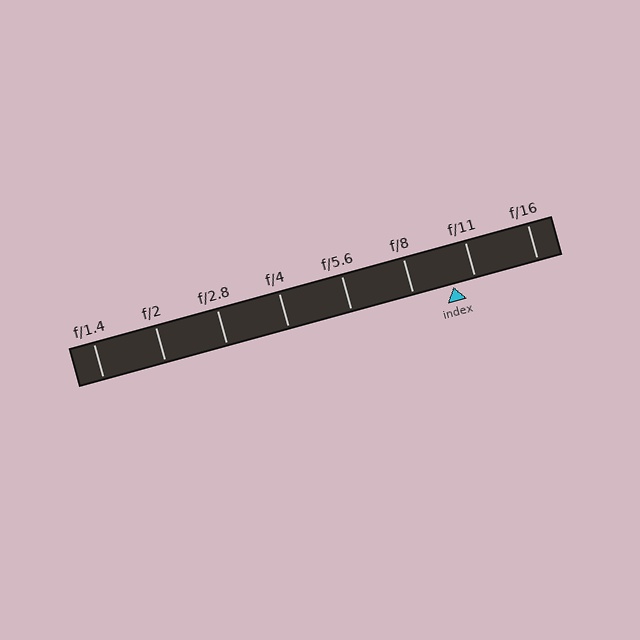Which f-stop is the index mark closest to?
The index mark is closest to f/11.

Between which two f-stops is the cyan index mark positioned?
The index mark is between f/8 and f/11.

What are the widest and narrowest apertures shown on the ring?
The widest aperture shown is f/1.4 and the narrowest is f/16.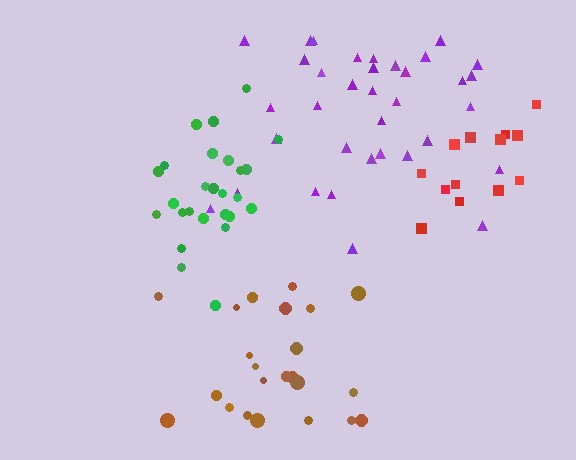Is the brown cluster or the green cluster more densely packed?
Green.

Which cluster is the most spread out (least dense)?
Brown.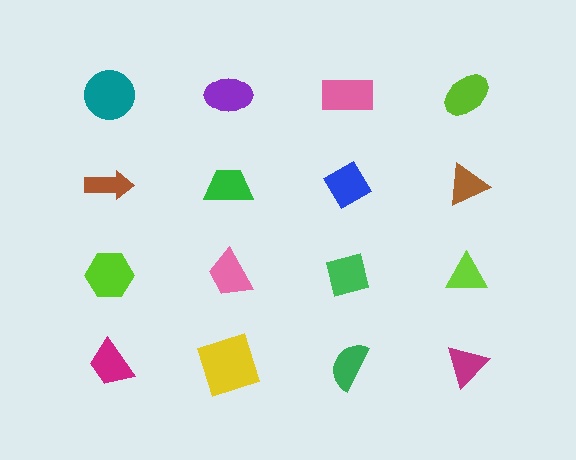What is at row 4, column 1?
A magenta trapezoid.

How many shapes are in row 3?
4 shapes.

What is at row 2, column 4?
A brown triangle.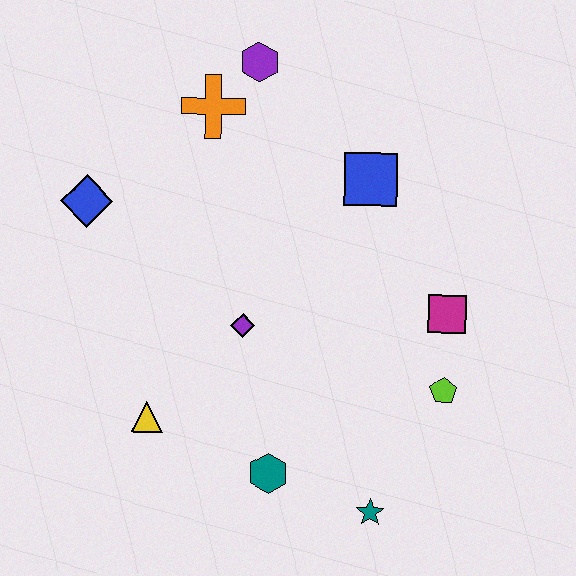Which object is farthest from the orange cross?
The teal star is farthest from the orange cross.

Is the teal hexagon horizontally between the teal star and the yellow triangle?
Yes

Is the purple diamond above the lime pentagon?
Yes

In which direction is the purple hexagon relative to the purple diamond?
The purple hexagon is above the purple diamond.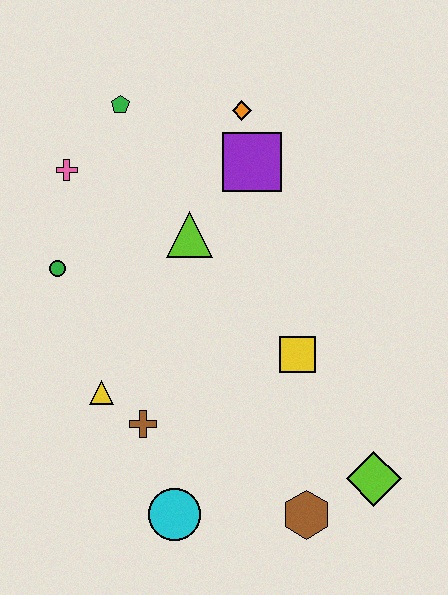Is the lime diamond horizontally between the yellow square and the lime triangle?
No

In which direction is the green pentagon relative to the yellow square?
The green pentagon is above the yellow square.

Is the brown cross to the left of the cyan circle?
Yes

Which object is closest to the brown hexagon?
The lime diamond is closest to the brown hexagon.